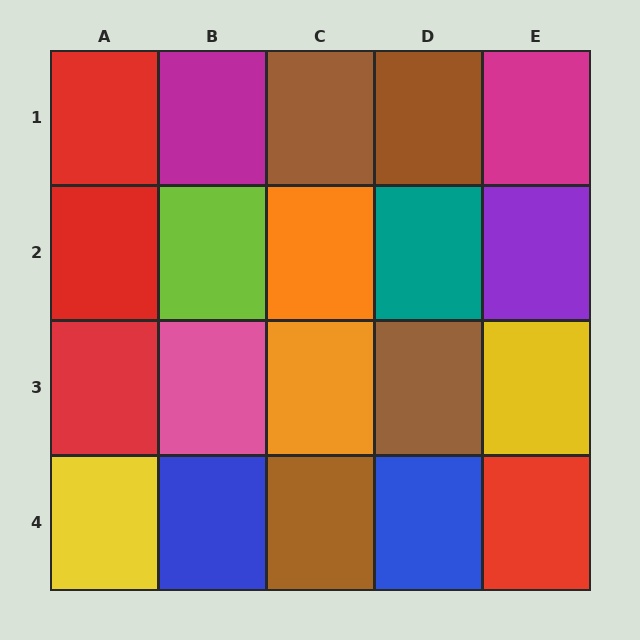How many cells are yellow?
2 cells are yellow.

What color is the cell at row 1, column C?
Brown.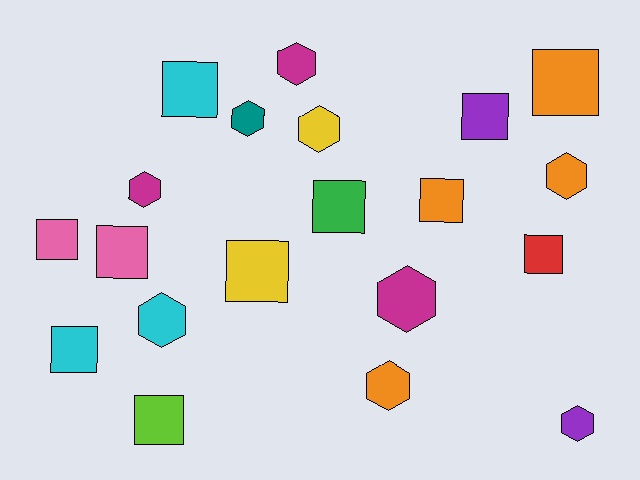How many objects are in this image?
There are 20 objects.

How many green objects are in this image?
There is 1 green object.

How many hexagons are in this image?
There are 9 hexagons.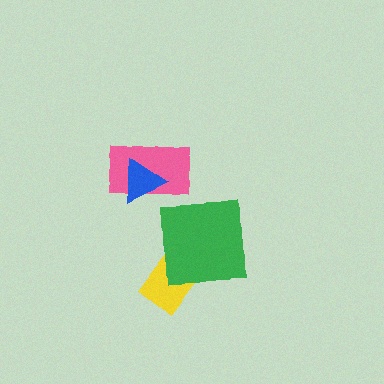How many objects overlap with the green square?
1 object overlaps with the green square.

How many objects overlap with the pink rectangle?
1 object overlaps with the pink rectangle.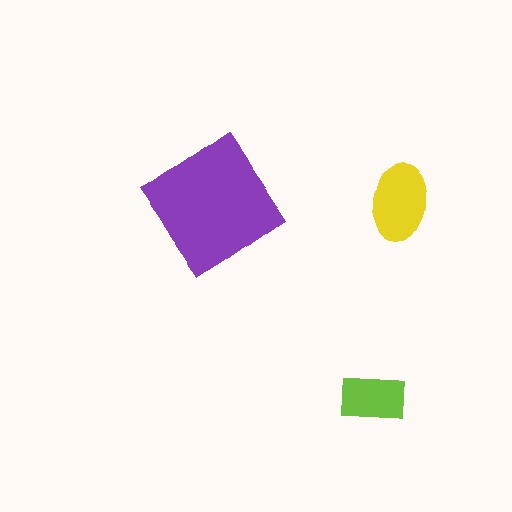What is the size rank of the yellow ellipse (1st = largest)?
2nd.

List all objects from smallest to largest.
The lime rectangle, the yellow ellipse, the purple diamond.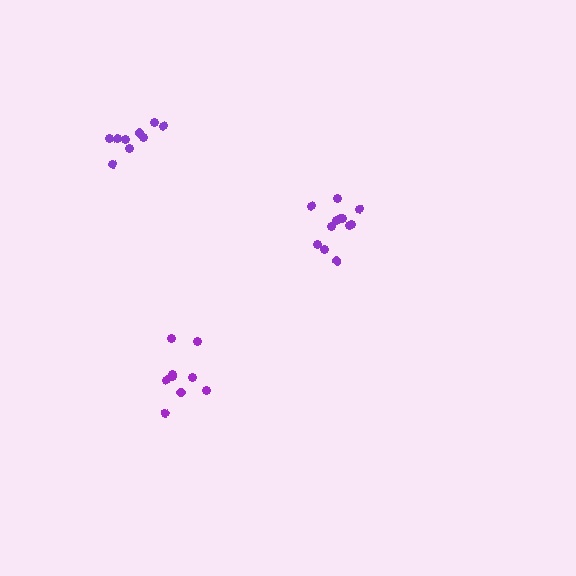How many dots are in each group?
Group 1: 9 dots, Group 2: 12 dots, Group 3: 9 dots (30 total).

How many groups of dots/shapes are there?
There are 3 groups.